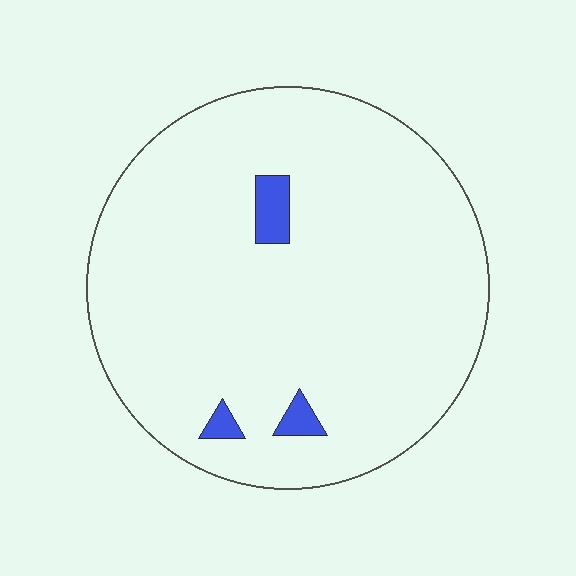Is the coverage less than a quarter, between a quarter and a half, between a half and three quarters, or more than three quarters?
Less than a quarter.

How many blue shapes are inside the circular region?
3.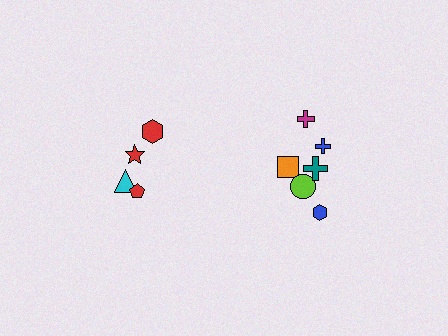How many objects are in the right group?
There are 6 objects.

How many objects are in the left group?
There are 4 objects.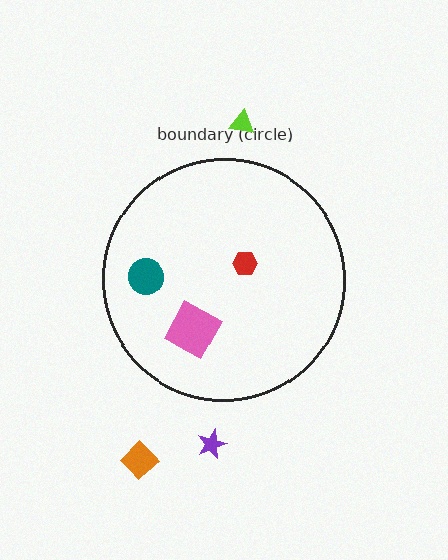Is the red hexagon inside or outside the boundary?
Inside.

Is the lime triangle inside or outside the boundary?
Outside.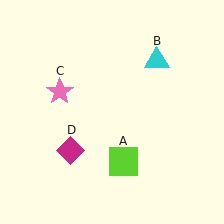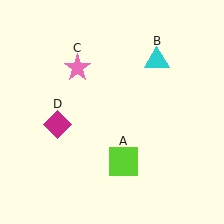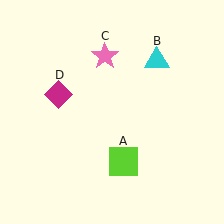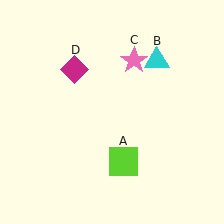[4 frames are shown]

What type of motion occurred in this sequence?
The pink star (object C), magenta diamond (object D) rotated clockwise around the center of the scene.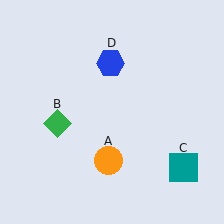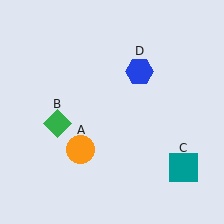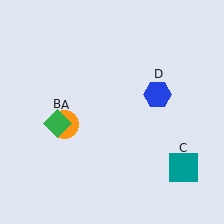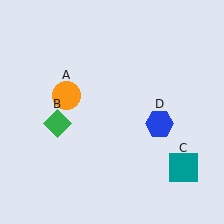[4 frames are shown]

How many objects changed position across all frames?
2 objects changed position: orange circle (object A), blue hexagon (object D).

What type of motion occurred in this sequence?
The orange circle (object A), blue hexagon (object D) rotated clockwise around the center of the scene.